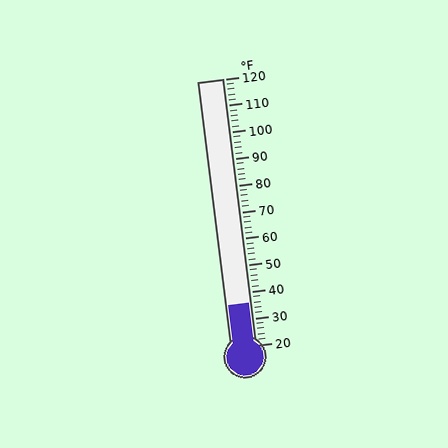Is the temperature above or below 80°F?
The temperature is below 80°F.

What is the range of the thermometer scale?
The thermometer scale ranges from 20°F to 120°F.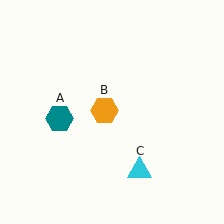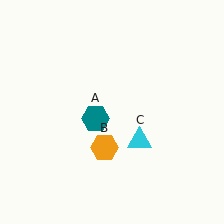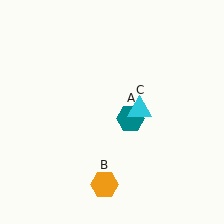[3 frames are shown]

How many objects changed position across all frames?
3 objects changed position: teal hexagon (object A), orange hexagon (object B), cyan triangle (object C).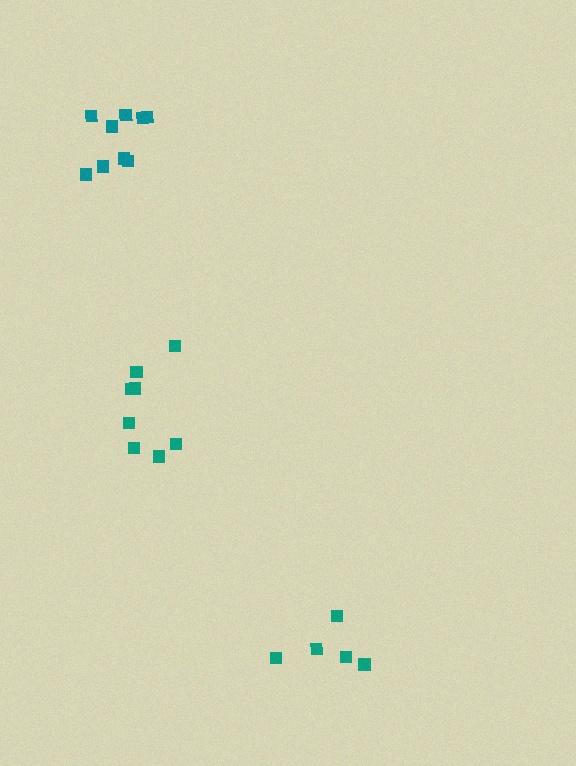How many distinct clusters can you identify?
There are 3 distinct clusters.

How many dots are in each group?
Group 1: 9 dots, Group 2: 8 dots, Group 3: 5 dots (22 total).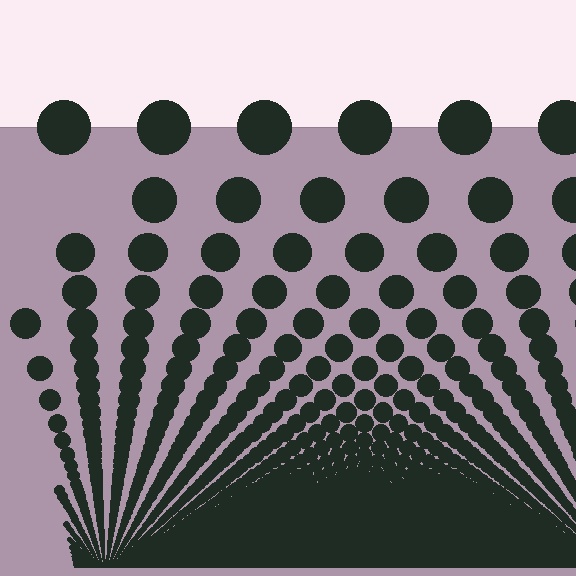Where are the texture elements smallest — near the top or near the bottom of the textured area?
Near the bottom.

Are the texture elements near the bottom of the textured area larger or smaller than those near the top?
Smaller. The gradient is inverted — elements near the bottom are smaller and denser.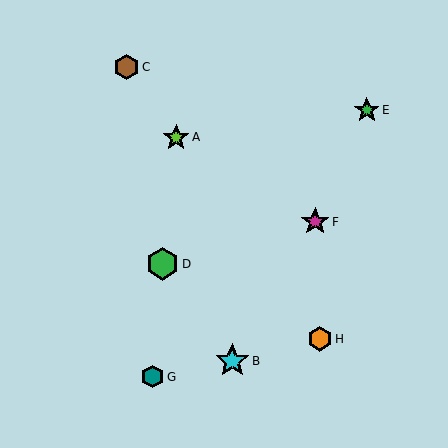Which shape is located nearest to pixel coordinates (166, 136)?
The lime star (labeled A) at (176, 137) is nearest to that location.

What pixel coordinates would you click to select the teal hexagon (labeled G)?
Click at (152, 377) to select the teal hexagon G.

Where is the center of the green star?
The center of the green star is at (367, 110).